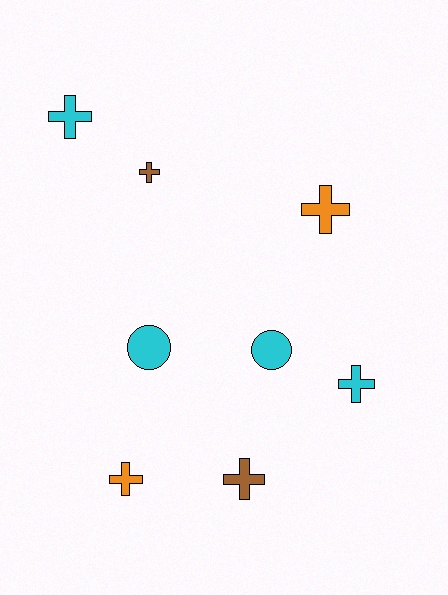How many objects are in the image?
There are 8 objects.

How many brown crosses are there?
There are 2 brown crosses.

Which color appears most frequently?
Cyan, with 4 objects.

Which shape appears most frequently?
Cross, with 6 objects.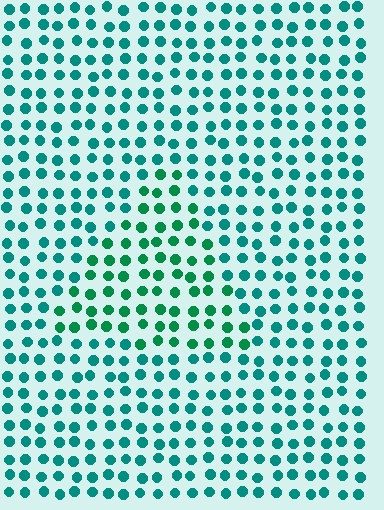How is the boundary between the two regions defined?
The boundary is defined purely by a slight shift in hue (about 25 degrees). Spacing, size, and orientation are identical on both sides.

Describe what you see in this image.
The image is filled with small teal elements in a uniform arrangement. A triangle-shaped region is visible where the elements are tinted to a slightly different hue, forming a subtle color boundary.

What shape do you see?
I see a triangle.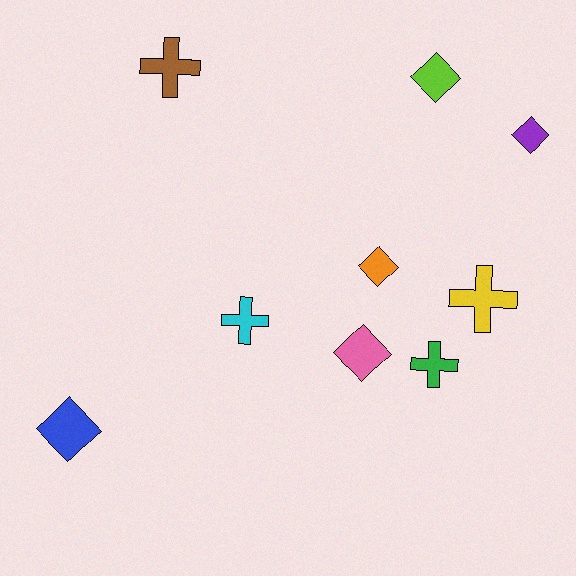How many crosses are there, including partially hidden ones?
There are 4 crosses.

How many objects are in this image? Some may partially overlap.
There are 9 objects.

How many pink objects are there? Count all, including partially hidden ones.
There is 1 pink object.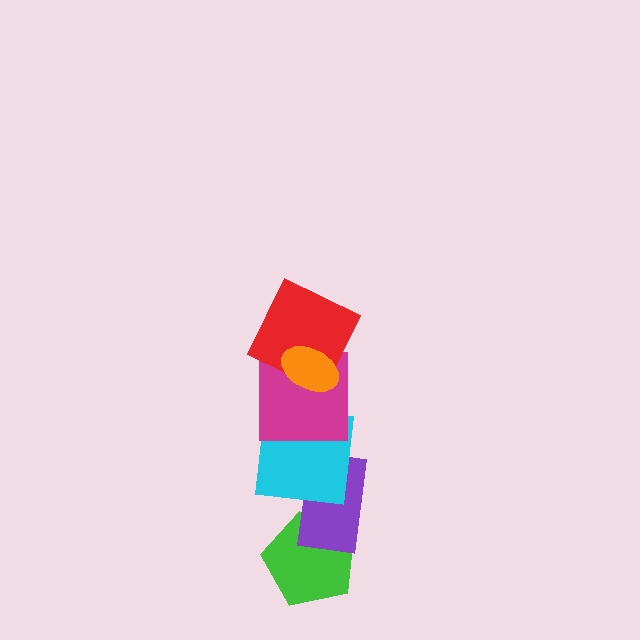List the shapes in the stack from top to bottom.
From top to bottom: the orange ellipse, the red square, the magenta square, the cyan square, the purple rectangle, the green pentagon.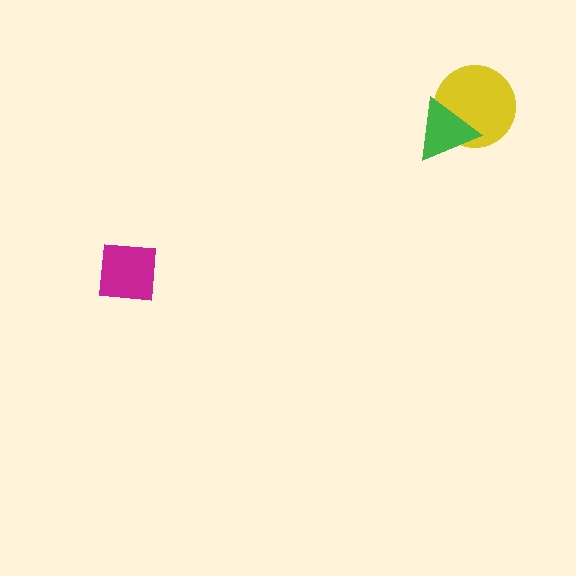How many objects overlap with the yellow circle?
1 object overlaps with the yellow circle.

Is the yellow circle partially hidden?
Yes, it is partially covered by another shape.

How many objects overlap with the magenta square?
0 objects overlap with the magenta square.